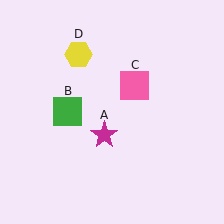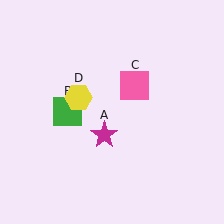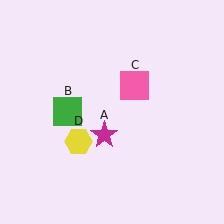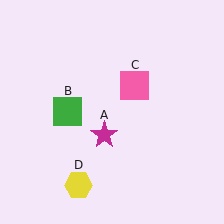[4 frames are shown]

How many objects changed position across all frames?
1 object changed position: yellow hexagon (object D).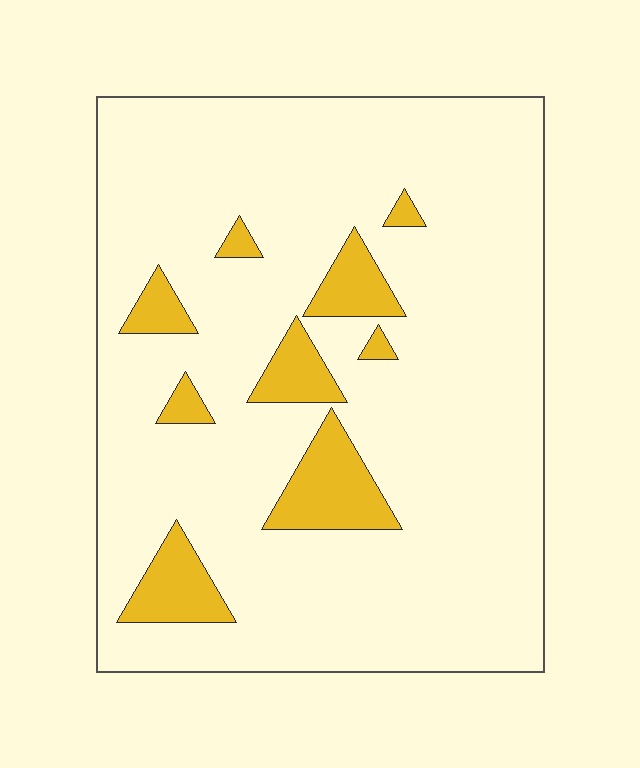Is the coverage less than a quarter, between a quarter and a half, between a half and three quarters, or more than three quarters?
Less than a quarter.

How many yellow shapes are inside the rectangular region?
9.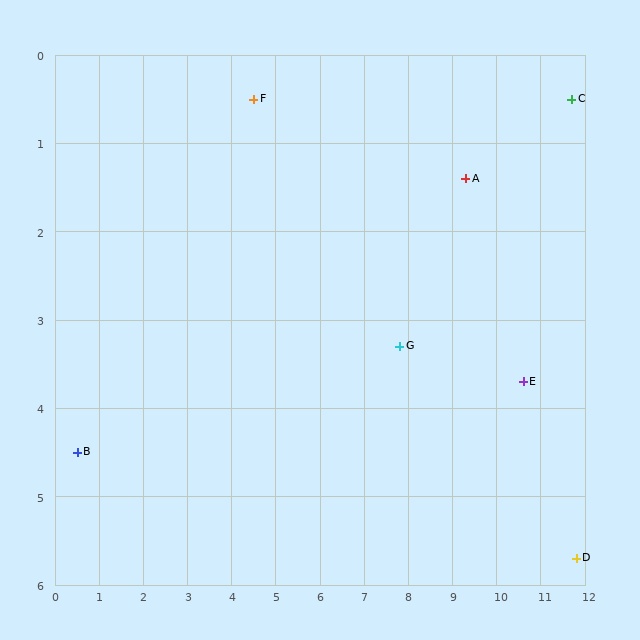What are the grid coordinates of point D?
Point D is at approximately (11.8, 5.7).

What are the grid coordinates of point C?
Point C is at approximately (11.7, 0.5).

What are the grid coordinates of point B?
Point B is at approximately (0.5, 4.5).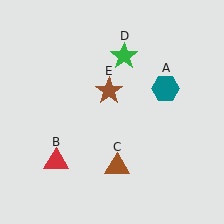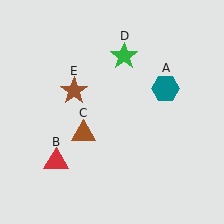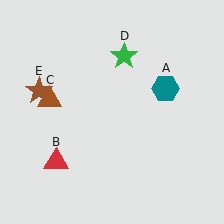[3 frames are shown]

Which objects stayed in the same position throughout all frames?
Teal hexagon (object A) and red triangle (object B) and green star (object D) remained stationary.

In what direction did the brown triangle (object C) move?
The brown triangle (object C) moved up and to the left.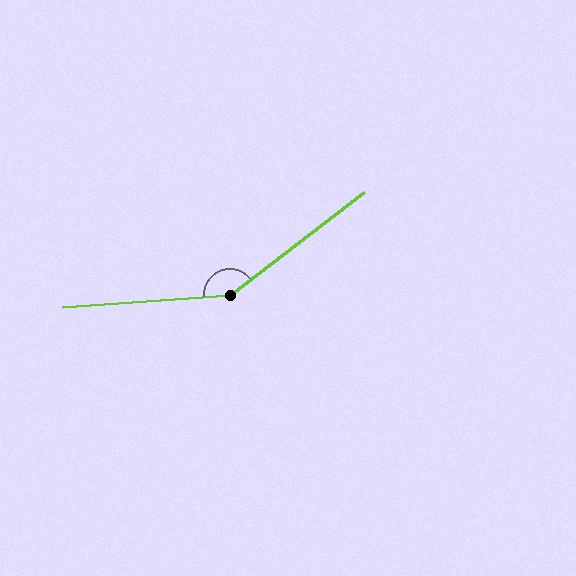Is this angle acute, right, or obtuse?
It is obtuse.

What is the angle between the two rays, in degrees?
Approximately 147 degrees.